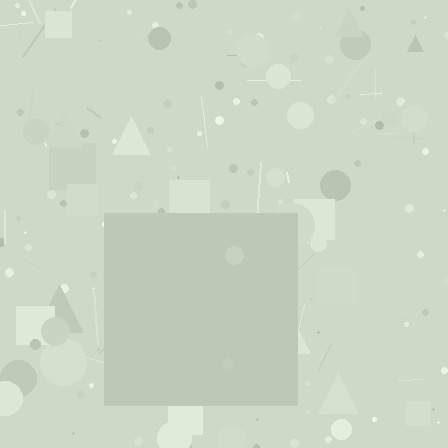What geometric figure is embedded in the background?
A square is embedded in the background.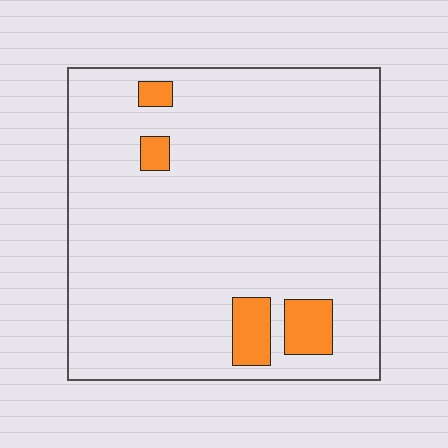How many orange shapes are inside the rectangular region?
4.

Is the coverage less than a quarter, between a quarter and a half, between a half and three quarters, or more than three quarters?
Less than a quarter.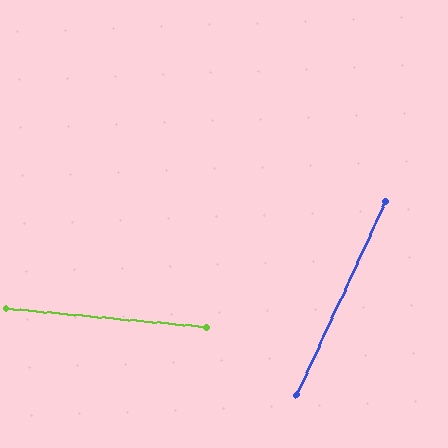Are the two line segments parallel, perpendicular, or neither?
Neither parallel nor perpendicular — they differ by about 71°.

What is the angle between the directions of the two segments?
Approximately 71 degrees.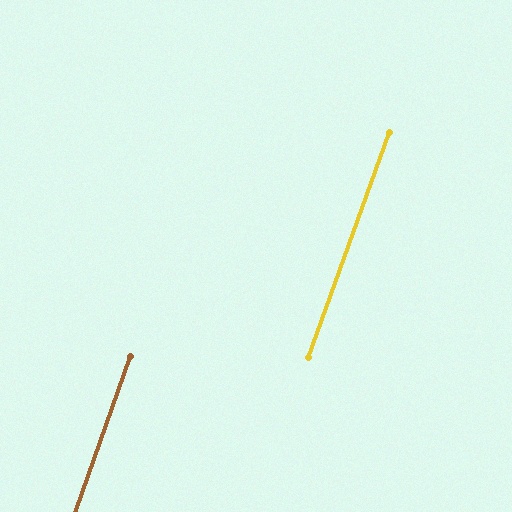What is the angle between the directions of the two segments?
Approximately 1 degree.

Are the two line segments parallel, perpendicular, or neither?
Parallel — their directions differ by only 0.5°.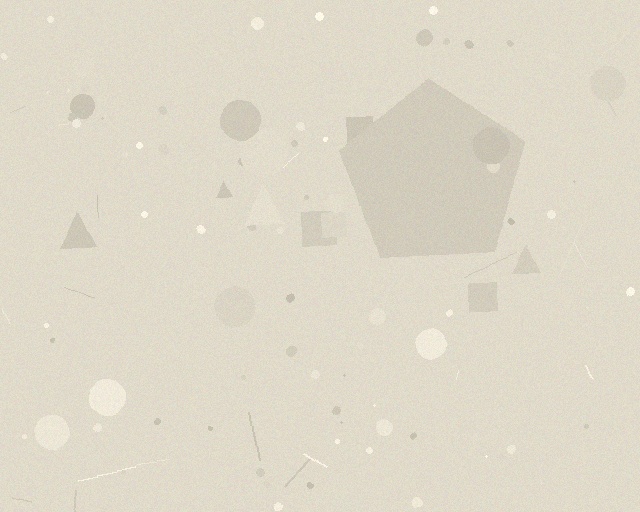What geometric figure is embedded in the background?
A pentagon is embedded in the background.